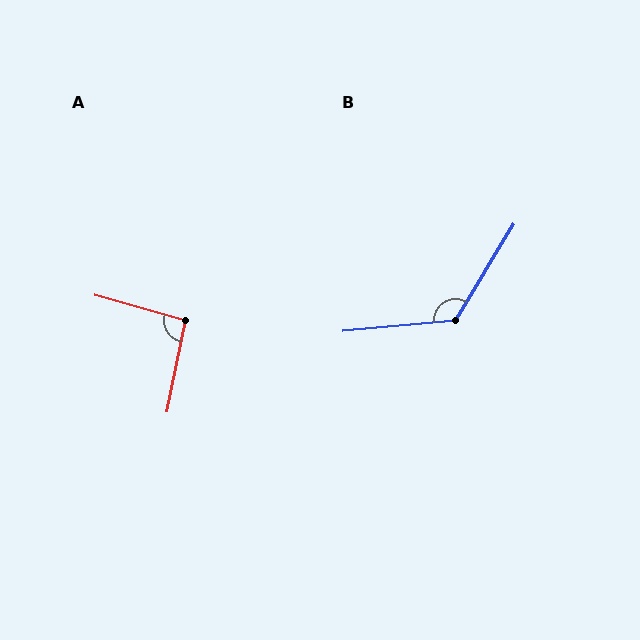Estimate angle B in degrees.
Approximately 126 degrees.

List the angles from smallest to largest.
A (94°), B (126°).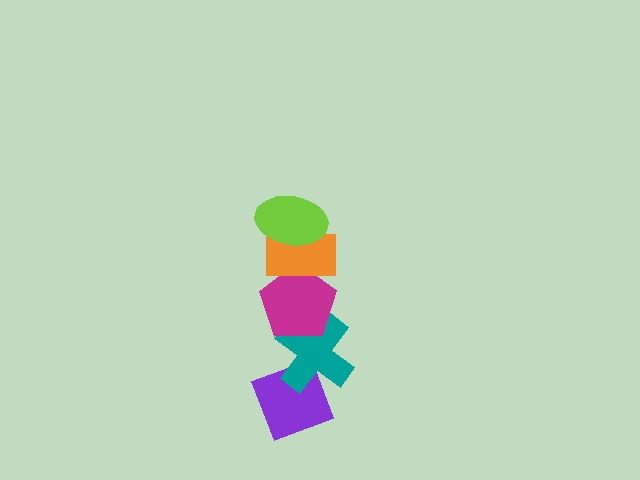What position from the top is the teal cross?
The teal cross is 4th from the top.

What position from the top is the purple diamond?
The purple diamond is 5th from the top.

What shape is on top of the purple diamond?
The teal cross is on top of the purple diamond.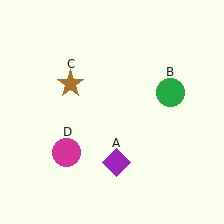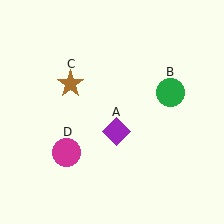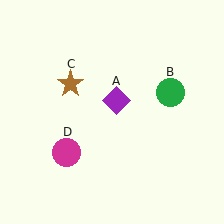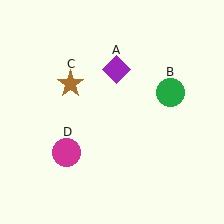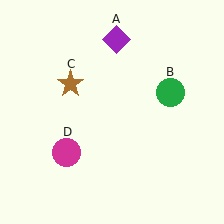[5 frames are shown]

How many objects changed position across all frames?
1 object changed position: purple diamond (object A).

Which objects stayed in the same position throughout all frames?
Green circle (object B) and brown star (object C) and magenta circle (object D) remained stationary.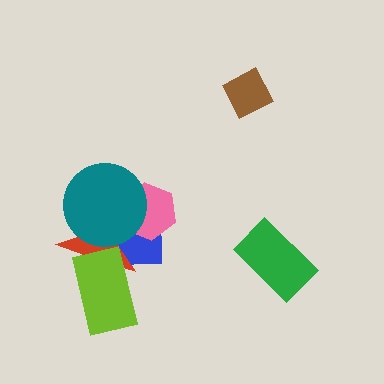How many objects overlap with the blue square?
4 objects overlap with the blue square.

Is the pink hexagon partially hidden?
Yes, it is partially covered by another shape.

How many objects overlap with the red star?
4 objects overlap with the red star.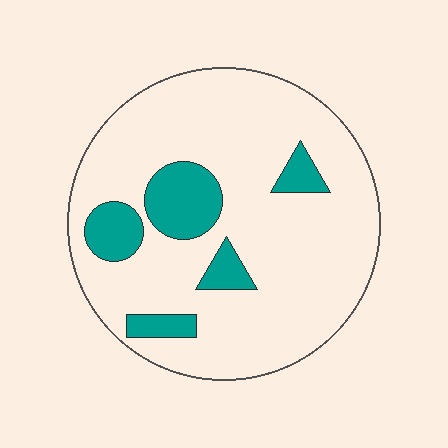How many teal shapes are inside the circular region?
5.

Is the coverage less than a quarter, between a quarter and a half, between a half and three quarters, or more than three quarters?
Less than a quarter.